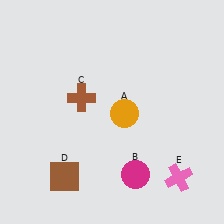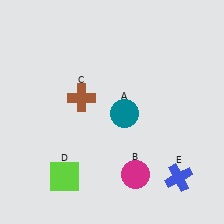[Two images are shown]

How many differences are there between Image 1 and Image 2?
There are 3 differences between the two images.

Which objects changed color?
A changed from orange to teal. D changed from brown to lime. E changed from pink to blue.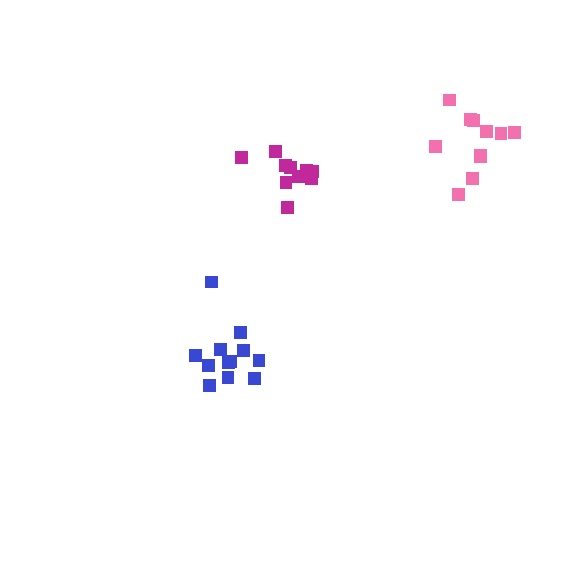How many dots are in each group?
Group 1: 12 dots, Group 2: 10 dots, Group 3: 11 dots (33 total).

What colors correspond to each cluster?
The clusters are colored: blue, magenta, pink.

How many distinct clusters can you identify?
There are 3 distinct clusters.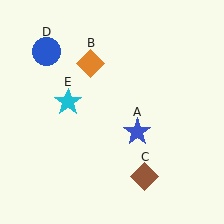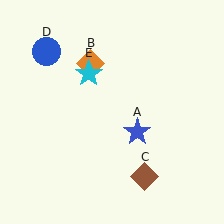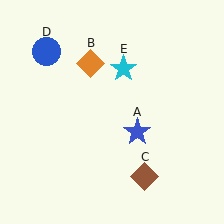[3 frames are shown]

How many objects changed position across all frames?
1 object changed position: cyan star (object E).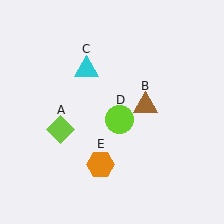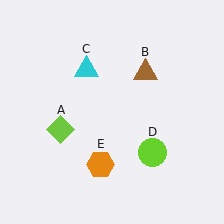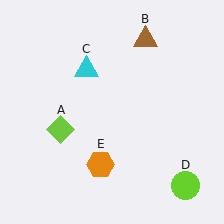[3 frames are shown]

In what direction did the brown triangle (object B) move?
The brown triangle (object B) moved up.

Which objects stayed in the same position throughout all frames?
Lime diamond (object A) and cyan triangle (object C) and orange hexagon (object E) remained stationary.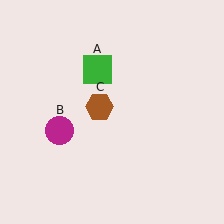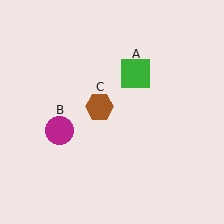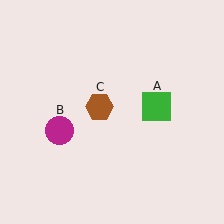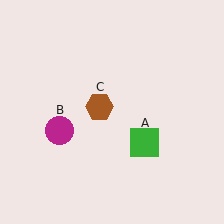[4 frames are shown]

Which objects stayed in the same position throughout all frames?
Magenta circle (object B) and brown hexagon (object C) remained stationary.